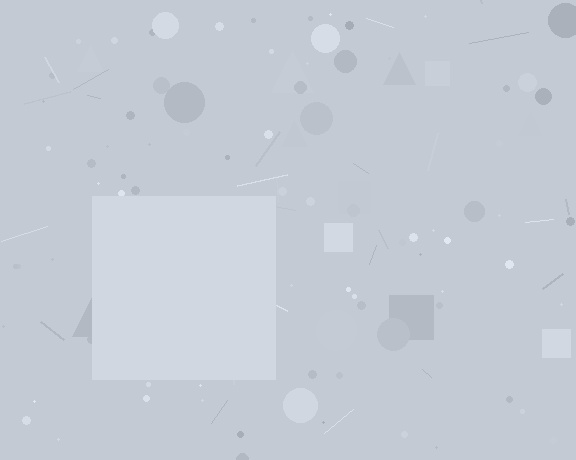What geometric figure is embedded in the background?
A square is embedded in the background.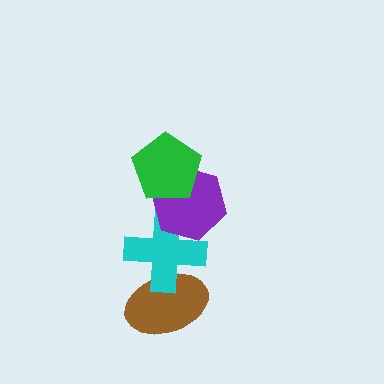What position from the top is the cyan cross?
The cyan cross is 3rd from the top.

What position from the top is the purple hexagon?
The purple hexagon is 2nd from the top.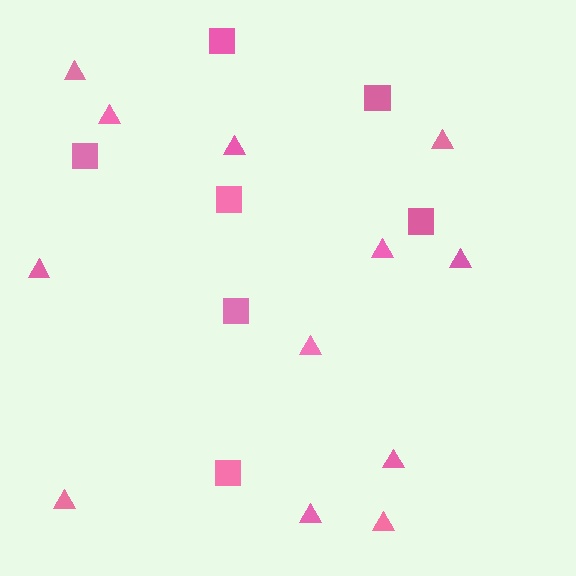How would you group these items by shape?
There are 2 groups: one group of triangles (12) and one group of squares (7).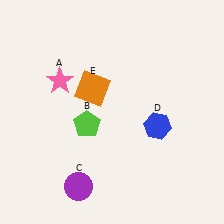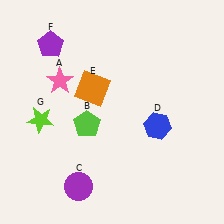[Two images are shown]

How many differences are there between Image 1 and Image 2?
There are 2 differences between the two images.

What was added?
A purple pentagon (F), a lime star (G) were added in Image 2.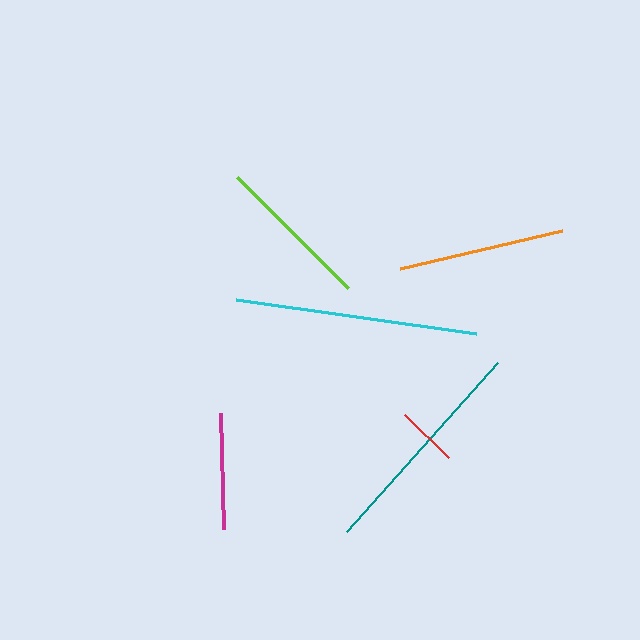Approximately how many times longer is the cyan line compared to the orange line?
The cyan line is approximately 1.5 times the length of the orange line.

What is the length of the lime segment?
The lime segment is approximately 157 pixels long.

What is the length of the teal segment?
The teal segment is approximately 226 pixels long.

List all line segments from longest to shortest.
From longest to shortest: cyan, teal, orange, lime, magenta, red.